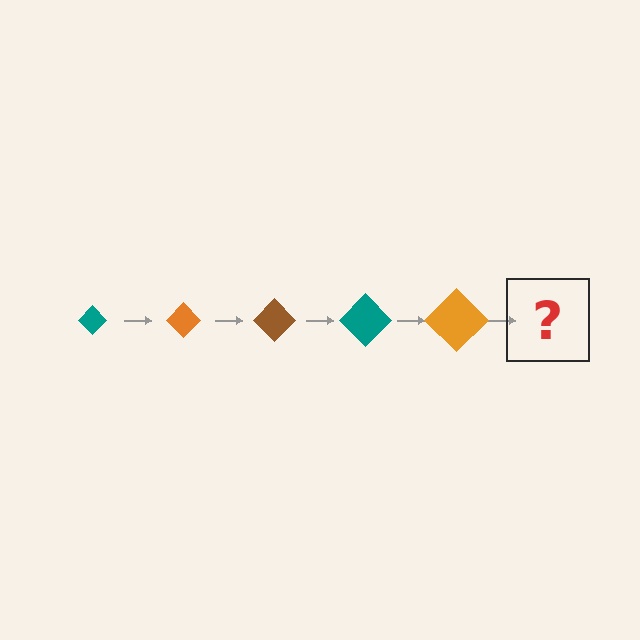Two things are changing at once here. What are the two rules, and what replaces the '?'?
The two rules are that the diamond grows larger each step and the color cycles through teal, orange, and brown. The '?' should be a brown diamond, larger than the previous one.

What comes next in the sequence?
The next element should be a brown diamond, larger than the previous one.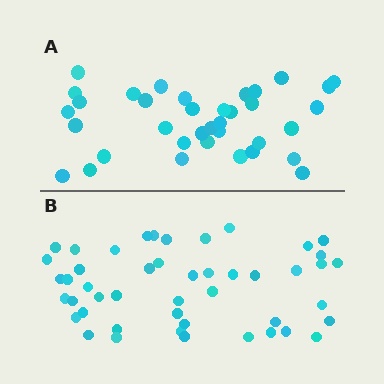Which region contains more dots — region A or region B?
Region B (the bottom region) has more dots.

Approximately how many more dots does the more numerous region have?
Region B has roughly 12 or so more dots than region A.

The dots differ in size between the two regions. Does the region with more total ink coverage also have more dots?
No. Region A has more total ink coverage because its dots are larger, but region B actually contains more individual dots. Total area can be misleading — the number of items is what matters here.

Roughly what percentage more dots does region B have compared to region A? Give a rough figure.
About 30% more.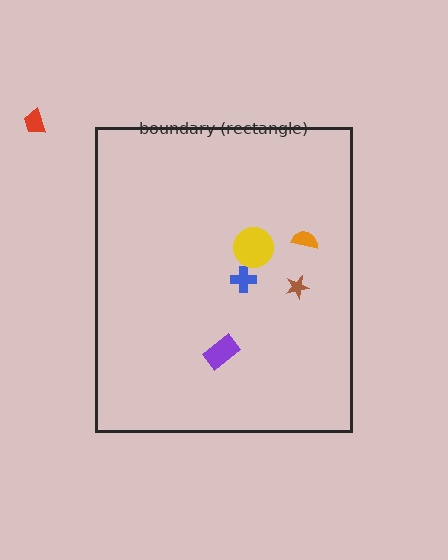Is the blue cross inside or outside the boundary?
Inside.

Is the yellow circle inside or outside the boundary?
Inside.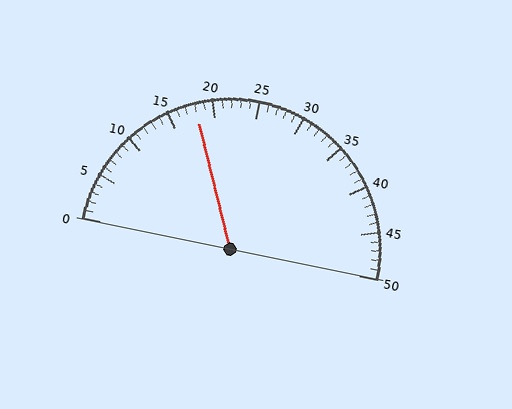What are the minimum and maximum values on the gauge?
The gauge ranges from 0 to 50.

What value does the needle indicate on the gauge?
The needle indicates approximately 18.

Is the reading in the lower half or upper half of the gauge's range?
The reading is in the lower half of the range (0 to 50).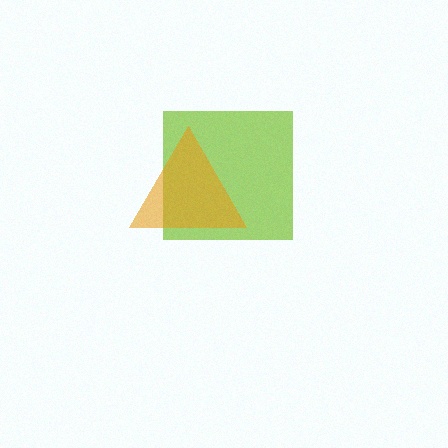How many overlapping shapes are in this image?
There are 2 overlapping shapes in the image.